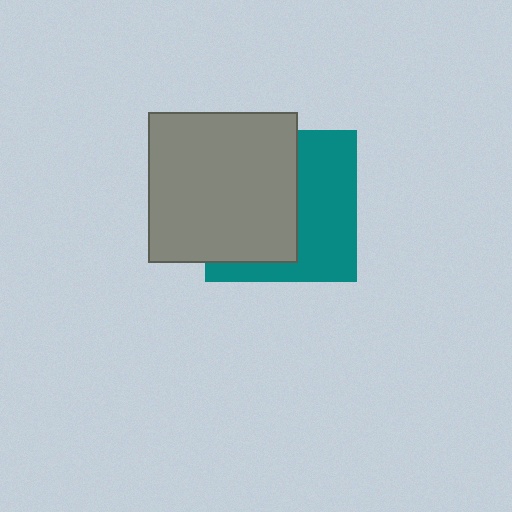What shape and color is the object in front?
The object in front is a gray rectangle.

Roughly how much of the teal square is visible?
About half of it is visible (roughly 47%).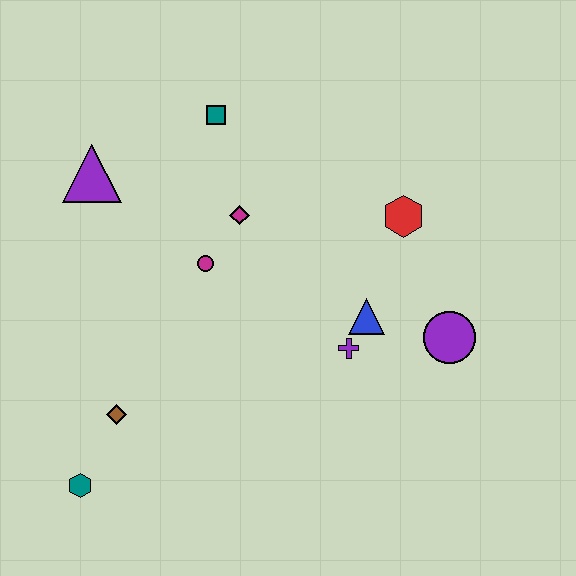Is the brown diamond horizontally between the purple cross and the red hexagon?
No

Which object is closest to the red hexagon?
The blue triangle is closest to the red hexagon.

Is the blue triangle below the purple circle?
No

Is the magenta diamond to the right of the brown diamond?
Yes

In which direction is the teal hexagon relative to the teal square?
The teal hexagon is below the teal square.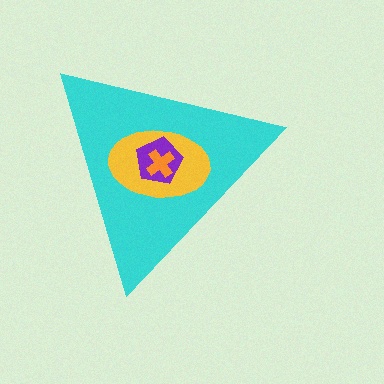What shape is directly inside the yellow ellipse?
The purple pentagon.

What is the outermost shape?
The cyan triangle.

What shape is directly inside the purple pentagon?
The orange cross.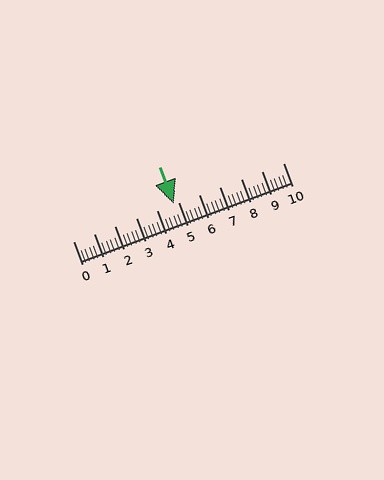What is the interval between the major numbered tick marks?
The major tick marks are spaced 1 units apart.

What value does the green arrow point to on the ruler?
The green arrow points to approximately 4.8.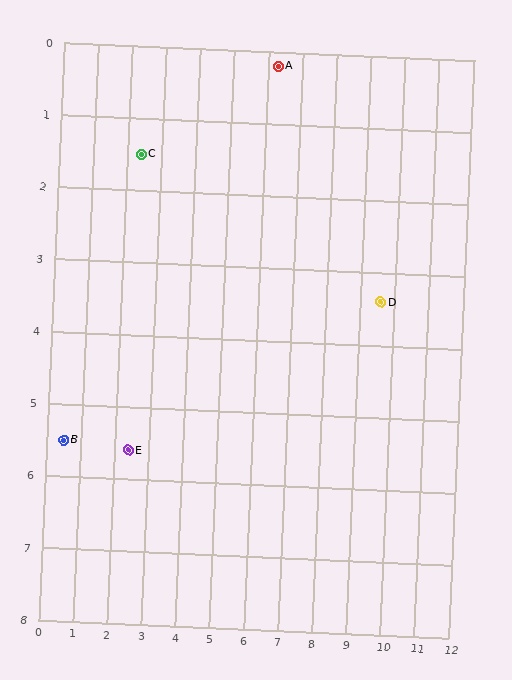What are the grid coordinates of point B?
Point B is at approximately (0.5, 5.5).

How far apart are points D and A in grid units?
Points D and A are about 4.6 grid units apart.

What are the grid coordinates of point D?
Point D is at approximately (9.6, 3.4).